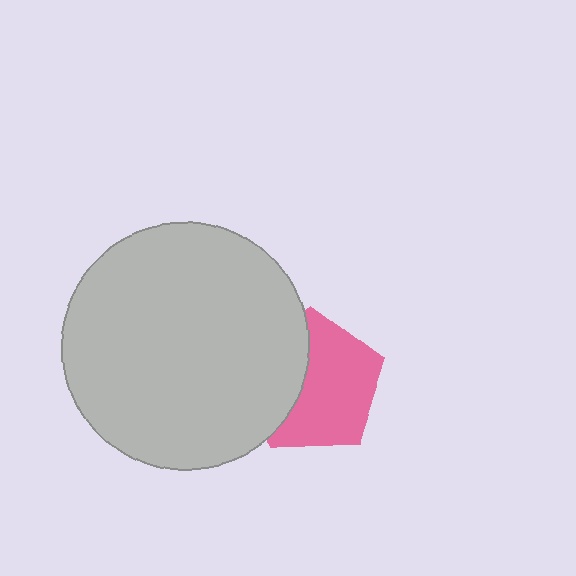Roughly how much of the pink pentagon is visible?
About half of it is visible (roughly 64%).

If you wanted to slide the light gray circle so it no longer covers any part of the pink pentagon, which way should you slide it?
Slide it left — that is the most direct way to separate the two shapes.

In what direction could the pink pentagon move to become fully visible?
The pink pentagon could move right. That would shift it out from behind the light gray circle entirely.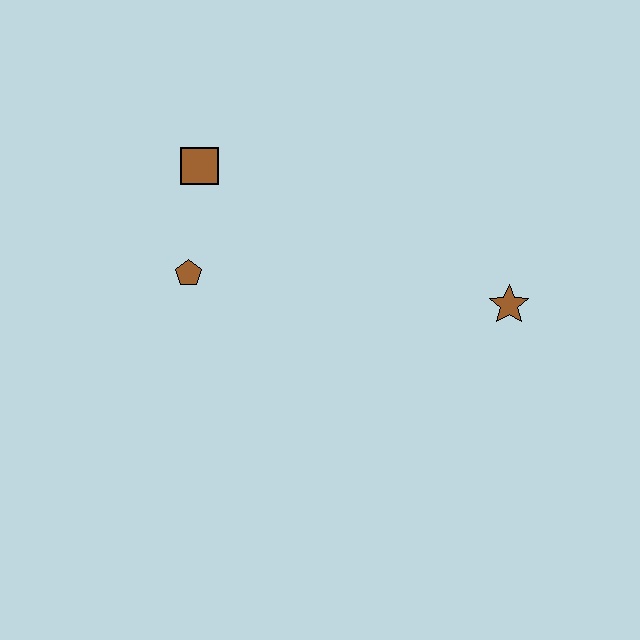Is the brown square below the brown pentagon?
No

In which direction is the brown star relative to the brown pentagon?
The brown star is to the right of the brown pentagon.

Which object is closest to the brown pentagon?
The brown square is closest to the brown pentagon.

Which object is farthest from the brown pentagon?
The brown star is farthest from the brown pentagon.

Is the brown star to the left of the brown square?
No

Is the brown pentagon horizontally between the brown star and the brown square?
No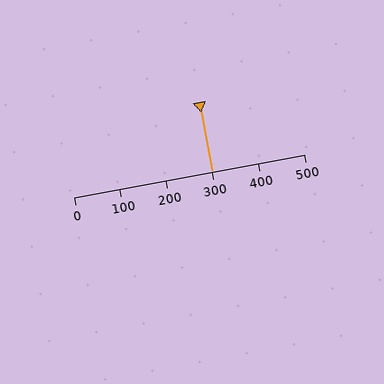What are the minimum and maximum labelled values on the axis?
The axis runs from 0 to 500.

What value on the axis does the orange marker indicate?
The marker indicates approximately 300.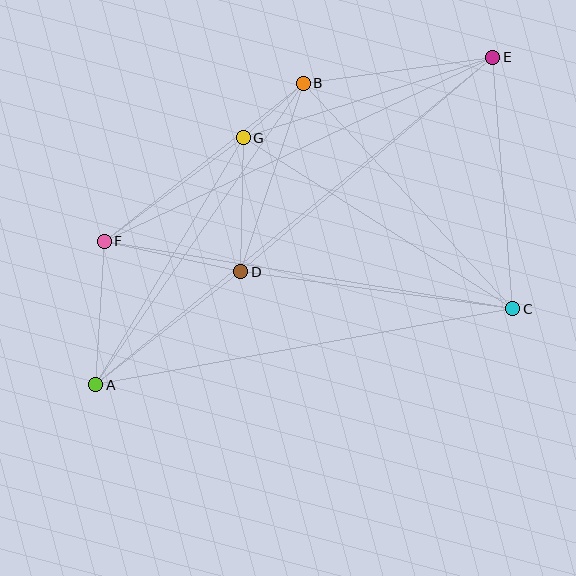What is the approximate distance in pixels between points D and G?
The distance between D and G is approximately 134 pixels.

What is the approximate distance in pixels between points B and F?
The distance between B and F is approximately 254 pixels.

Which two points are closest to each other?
Points B and G are closest to each other.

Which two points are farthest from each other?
Points A and E are farthest from each other.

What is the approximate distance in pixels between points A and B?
The distance between A and B is approximately 366 pixels.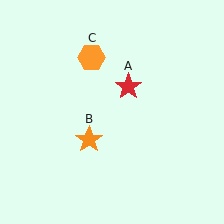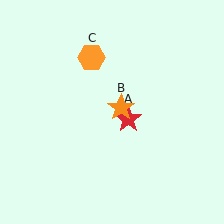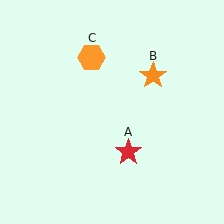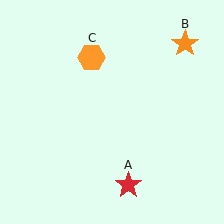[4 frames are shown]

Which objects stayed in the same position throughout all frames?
Orange hexagon (object C) remained stationary.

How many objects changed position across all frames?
2 objects changed position: red star (object A), orange star (object B).